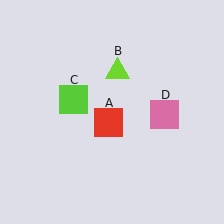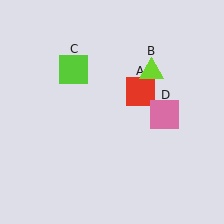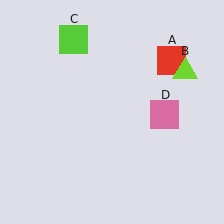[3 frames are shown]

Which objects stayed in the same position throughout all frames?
Pink square (object D) remained stationary.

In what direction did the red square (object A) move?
The red square (object A) moved up and to the right.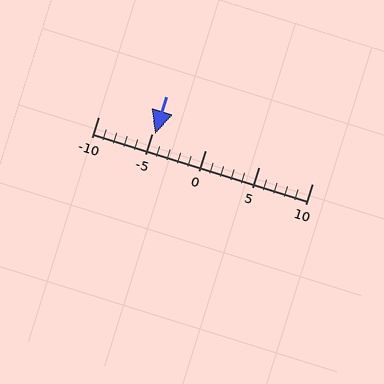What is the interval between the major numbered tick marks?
The major tick marks are spaced 5 units apart.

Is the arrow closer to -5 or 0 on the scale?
The arrow is closer to -5.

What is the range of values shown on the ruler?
The ruler shows values from -10 to 10.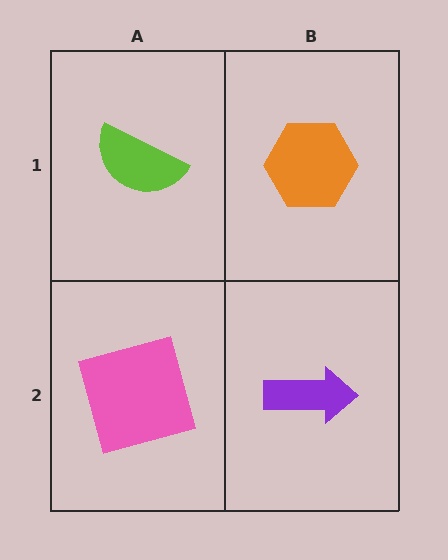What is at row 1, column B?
An orange hexagon.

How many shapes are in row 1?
2 shapes.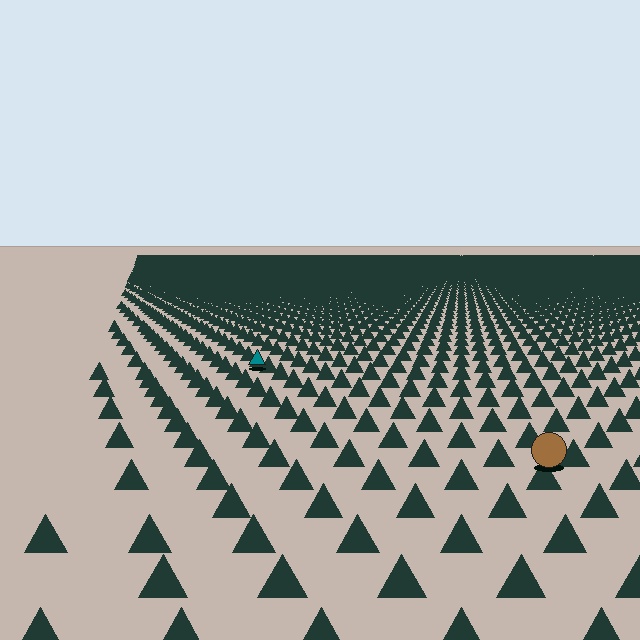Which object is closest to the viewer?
The brown circle is closest. The texture marks near it are larger and more spread out.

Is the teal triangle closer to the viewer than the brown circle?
No. The brown circle is closer — you can tell from the texture gradient: the ground texture is coarser near it.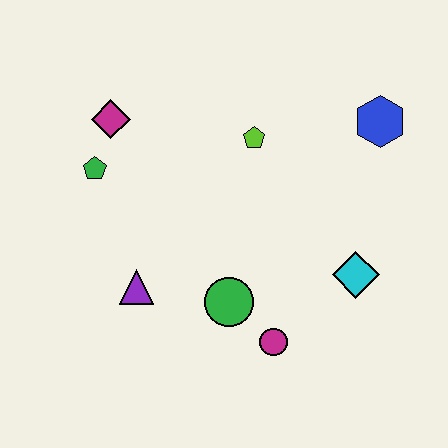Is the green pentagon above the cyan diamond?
Yes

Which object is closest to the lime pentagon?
The blue hexagon is closest to the lime pentagon.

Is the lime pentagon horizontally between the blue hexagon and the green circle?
Yes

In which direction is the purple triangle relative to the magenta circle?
The purple triangle is to the left of the magenta circle.